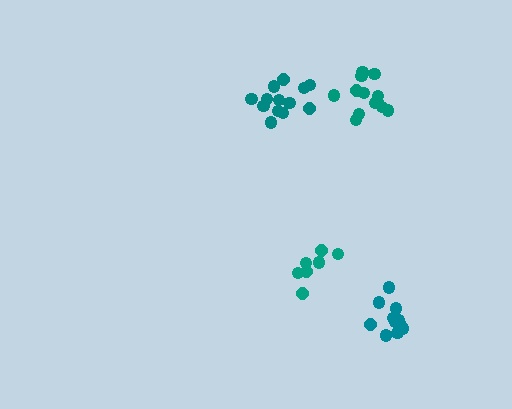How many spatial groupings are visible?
There are 4 spatial groupings.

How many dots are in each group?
Group 1: 13 dots, Group 2: 12 dots, Group 3: 13 dots, Group 4: 7 dots (45 total).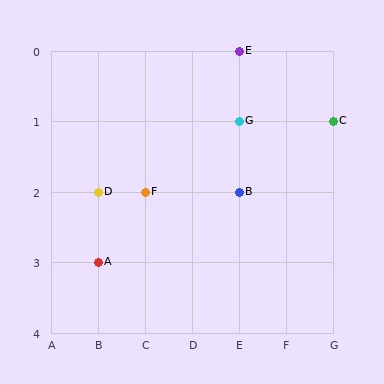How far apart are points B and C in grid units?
Points B and C are 2 columns and 1 row apart (about 2.2 grid units diagonally).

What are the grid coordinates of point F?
Point F is at grid coordinates (C, 2).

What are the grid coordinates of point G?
Point G is at grid coordinates (E, 1).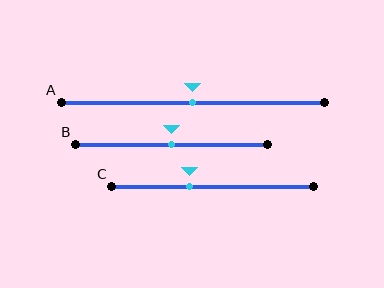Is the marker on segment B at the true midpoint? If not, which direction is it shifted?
Yes, the marker on segment B is at the true midpoint.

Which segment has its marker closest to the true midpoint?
Segment A has its marker closest to the true midpoint.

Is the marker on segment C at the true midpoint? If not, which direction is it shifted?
No, the marker on segment C is shifted to the left by about 12% of the segment length.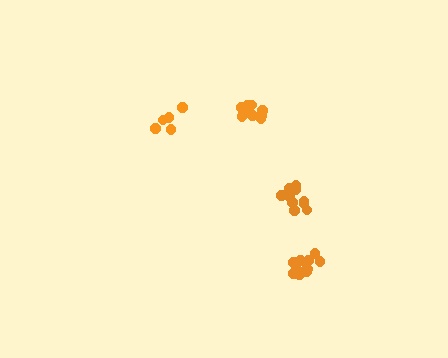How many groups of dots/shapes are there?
There are 4 groups.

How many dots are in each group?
Group 1: 11 dots, Group 2: 5 dots, Group 3: 11 dots, Group 4: 11 dots (38 total).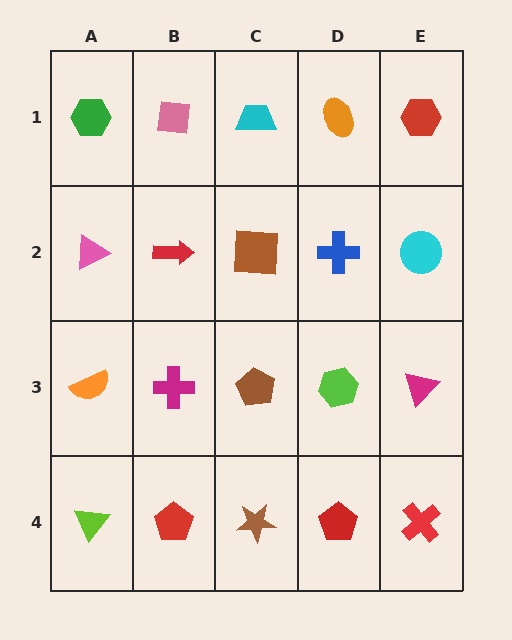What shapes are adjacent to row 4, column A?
An orange semicircle (row 3, column A), a red pentagon (row 4, column B).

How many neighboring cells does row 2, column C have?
4.